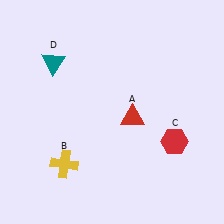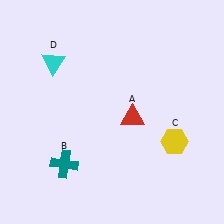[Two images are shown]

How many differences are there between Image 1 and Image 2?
There are 3 differences between the two images.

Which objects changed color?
B changed from yellow to teal. C changed from red to yellow. D changed from teal to cyan.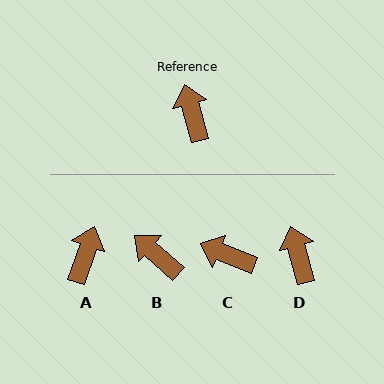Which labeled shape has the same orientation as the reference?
D.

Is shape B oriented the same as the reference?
No, it is off by about 33 degrees.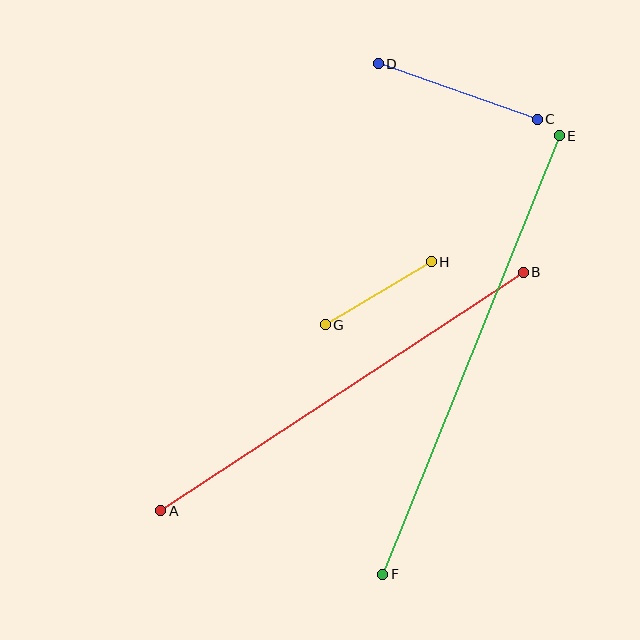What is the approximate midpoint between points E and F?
The midpoint is at approximately (471, 355) pixels.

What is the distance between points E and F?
The distance is approximately 473 pixels.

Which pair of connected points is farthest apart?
Points E and F are farthest apart.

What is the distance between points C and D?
The distance is approximately 168 pixels.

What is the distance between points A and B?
The distance is approximately 434 pixels.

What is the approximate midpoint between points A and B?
The midpoint is at approximately (342, 391) pixels.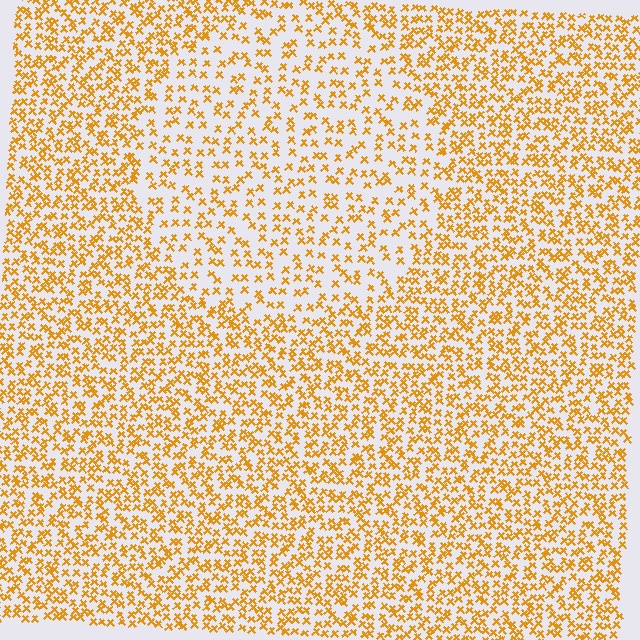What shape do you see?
I see a circle.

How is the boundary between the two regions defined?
The boundary is defined by a change in element density (approximately 1.8x ratio). All elements are the same color, size, and shape.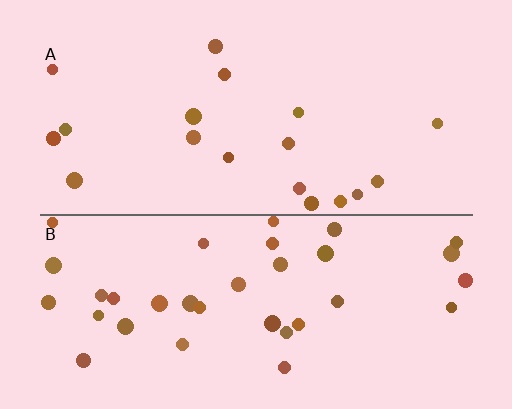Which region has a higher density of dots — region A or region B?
B (the bottom).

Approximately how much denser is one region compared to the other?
Approximately 1.9× — region B over region A.